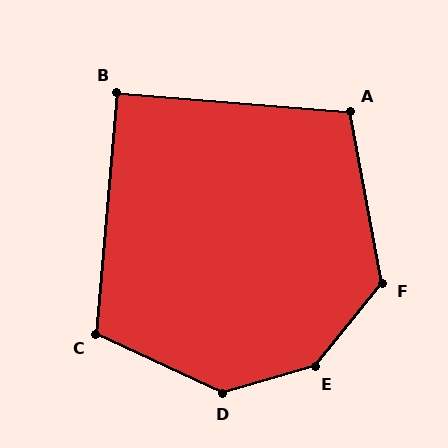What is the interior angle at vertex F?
Approximately 131 degrees (obtuse).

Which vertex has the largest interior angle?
E, at approximately 145 degrees.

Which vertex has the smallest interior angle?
B, at approximately 90 degrees.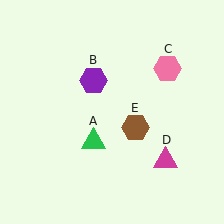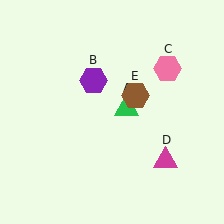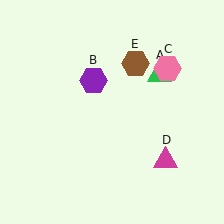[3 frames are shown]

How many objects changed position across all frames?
2 objects changed position: green triangle (object A), brown hexagon (object E).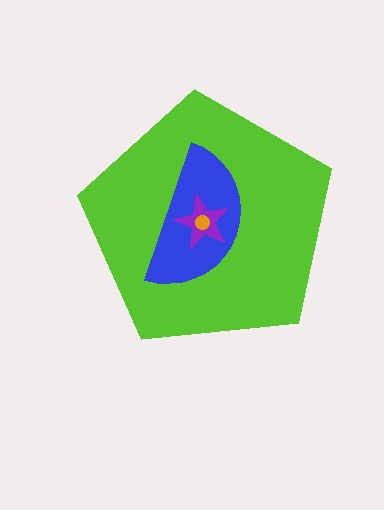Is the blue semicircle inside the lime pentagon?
Yes.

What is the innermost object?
The orange circle.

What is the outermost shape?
The lime pentagon.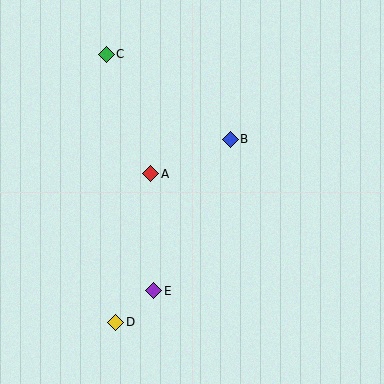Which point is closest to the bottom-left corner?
Point D is closest to the bottom-left corner.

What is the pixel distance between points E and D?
The distance between E and D is 49 pixels.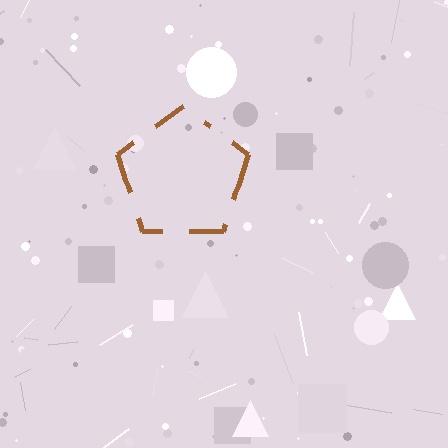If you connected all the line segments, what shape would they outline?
They would outline a pentagon.